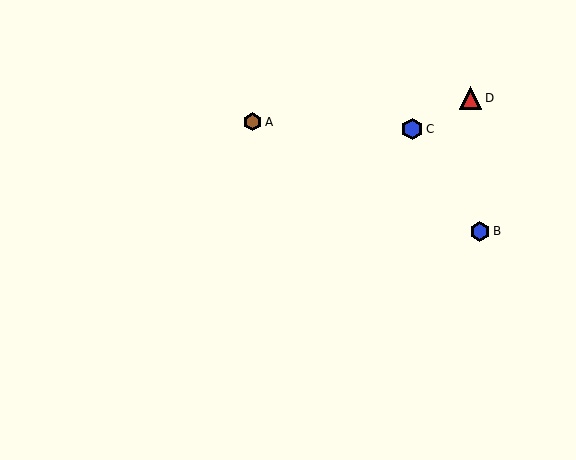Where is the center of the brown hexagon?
The center of the brown hexagon is at (253, 122).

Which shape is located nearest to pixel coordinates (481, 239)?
The blue hexagon (labeled B) at (480, 231) is nearest to that location.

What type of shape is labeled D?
Shape D is a red triangle.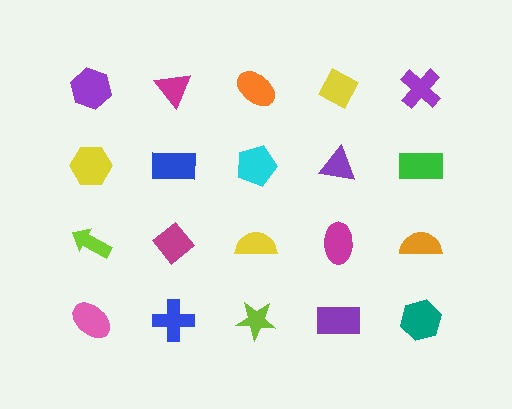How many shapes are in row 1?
5 shapes.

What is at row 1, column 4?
A yellow diamond.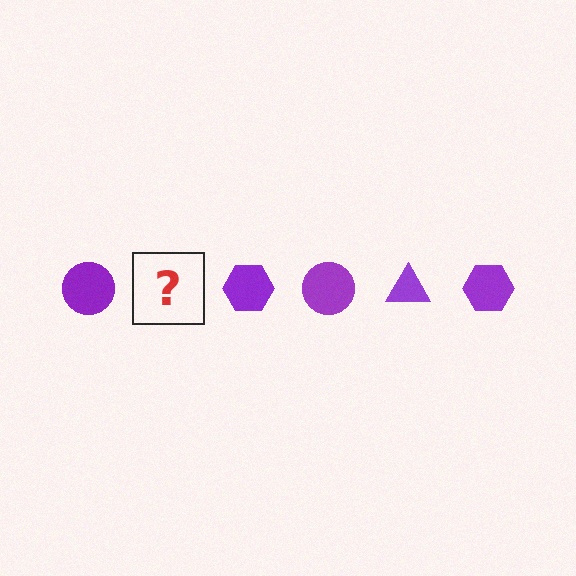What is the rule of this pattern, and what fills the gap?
The rule is that the pattern cycles through circle, triangle, hexagon shapes in purple. The gap should be filled with a purple triangle.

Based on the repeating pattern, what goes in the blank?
The blank should be a purple triangle.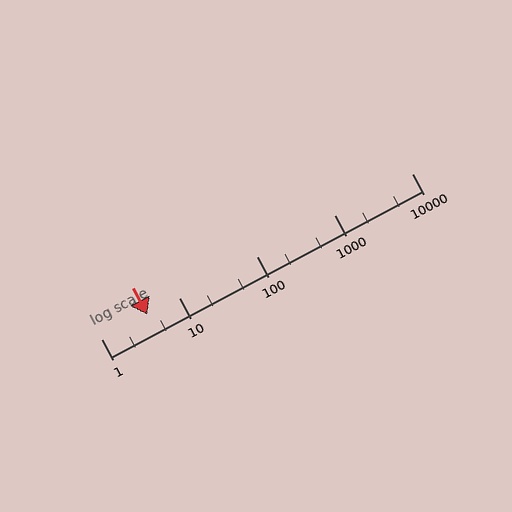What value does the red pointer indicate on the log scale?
The pointer indicates approximately 4.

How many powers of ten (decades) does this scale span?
The scale spans 4 decades, from 1 to 10000.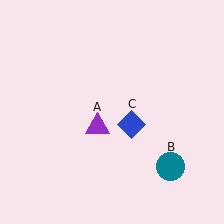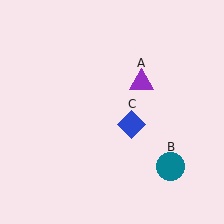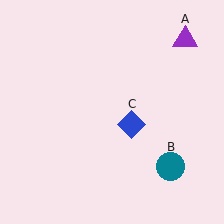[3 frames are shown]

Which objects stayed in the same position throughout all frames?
Teal circle (object B) and blue diamond (object C) remained stationary.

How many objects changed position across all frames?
1 object changed position: purple triangle (object A).